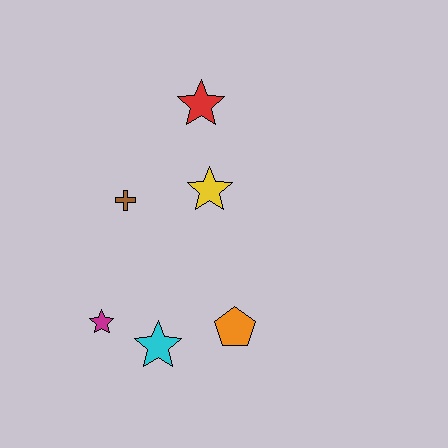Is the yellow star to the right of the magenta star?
Yes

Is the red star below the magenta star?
No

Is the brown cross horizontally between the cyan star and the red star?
No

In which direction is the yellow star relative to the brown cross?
The yellow star is to the right of the brown cross.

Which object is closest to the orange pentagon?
The cyan star is closest to the orange pentagon.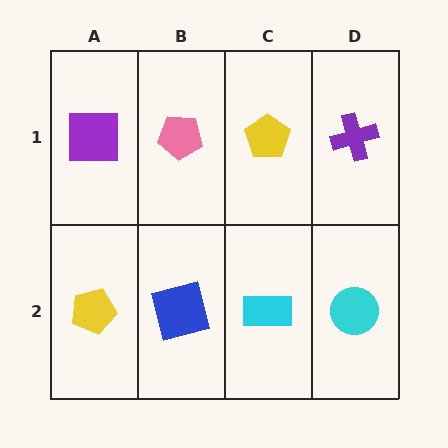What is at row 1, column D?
A purple cross.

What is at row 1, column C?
A yellow pentagon.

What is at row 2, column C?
A cyan rectangle.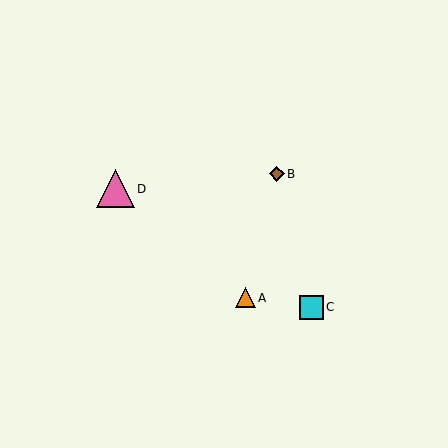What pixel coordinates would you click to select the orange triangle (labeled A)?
Click at (245, 298) to select the orange triangle A.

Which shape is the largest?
The pink triangle (labeled D) is the largest.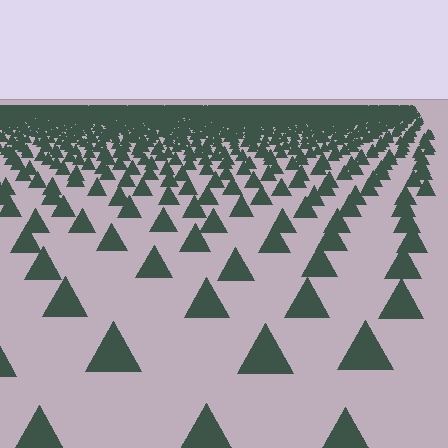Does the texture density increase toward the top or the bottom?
Density increases toward the top.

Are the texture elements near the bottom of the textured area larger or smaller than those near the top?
Larger. Near the bottom, elements are closer to the viewer and appear at a bigger on-screen size.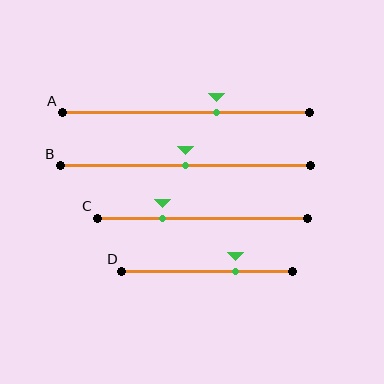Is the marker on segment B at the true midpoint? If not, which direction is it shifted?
Yes, the marker on segment B is at the true midpoint.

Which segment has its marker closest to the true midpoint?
Segment B has its marker closest to the true midpoint.